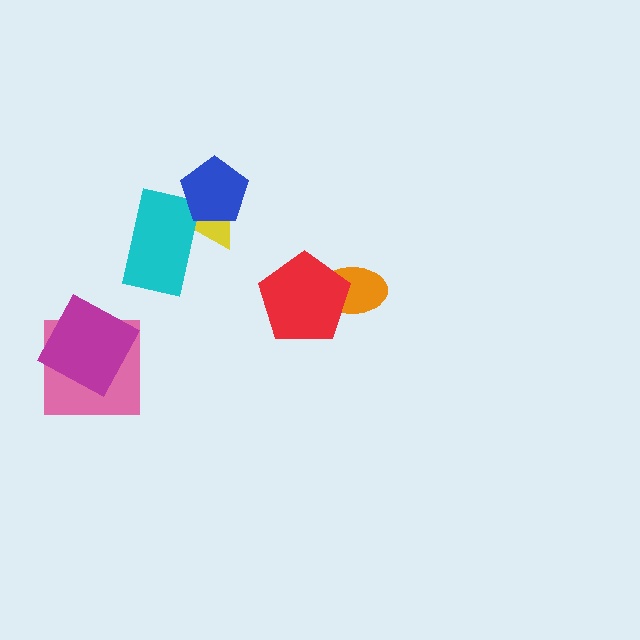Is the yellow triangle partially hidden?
Yes, it is partially covered by another shape.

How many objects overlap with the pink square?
1 object overlaps with the pink square.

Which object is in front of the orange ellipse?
The red pentagon is in front of the orange ellipse.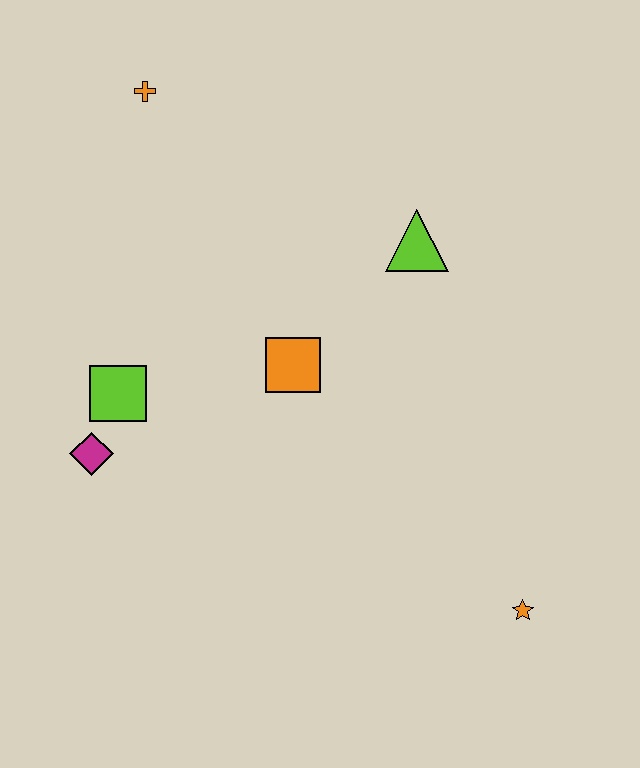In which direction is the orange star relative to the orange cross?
The orange star is below the orange cross.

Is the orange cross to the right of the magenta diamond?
Yes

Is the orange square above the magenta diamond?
Yes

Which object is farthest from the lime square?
The orange star is farthest from the lime square.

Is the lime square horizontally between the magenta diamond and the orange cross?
Yes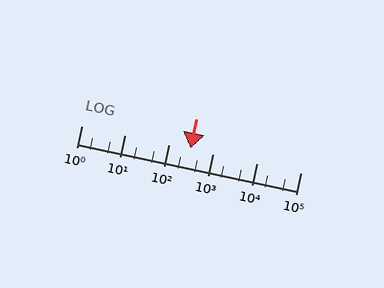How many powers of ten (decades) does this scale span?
The scale spans 5 decades, from 1 to 100000.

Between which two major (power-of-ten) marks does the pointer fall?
The pointer is between 100 and 1000.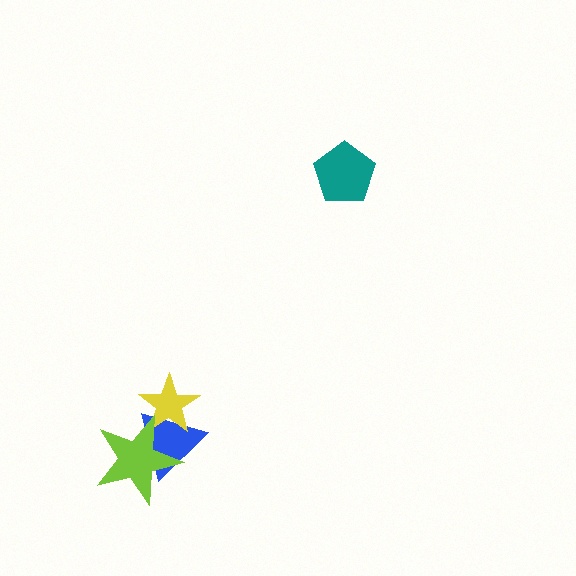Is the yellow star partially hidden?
Yes, it is partially covered by another shape.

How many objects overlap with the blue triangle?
2 objects overlap with the blue triangle.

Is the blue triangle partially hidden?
Yes, it is partially covered by another shape.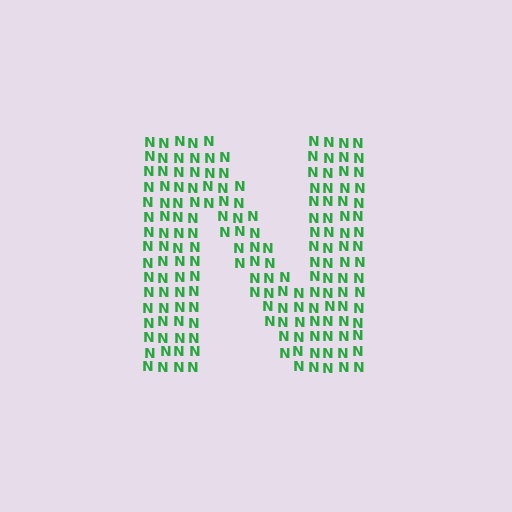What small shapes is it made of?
It is made of small letter N's.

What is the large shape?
The large shape is the letter N.